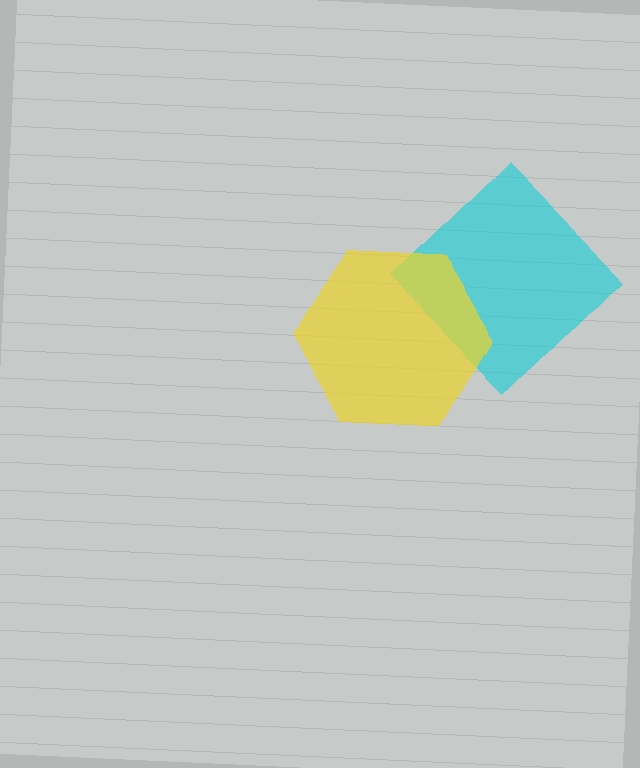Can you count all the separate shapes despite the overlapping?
Yes, there are 2 separate shapes.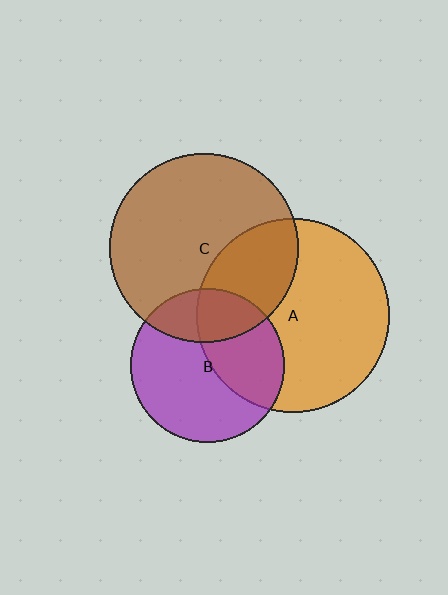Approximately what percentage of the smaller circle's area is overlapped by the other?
Approximately 40%.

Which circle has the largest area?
Circle A (orange).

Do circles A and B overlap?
Yes.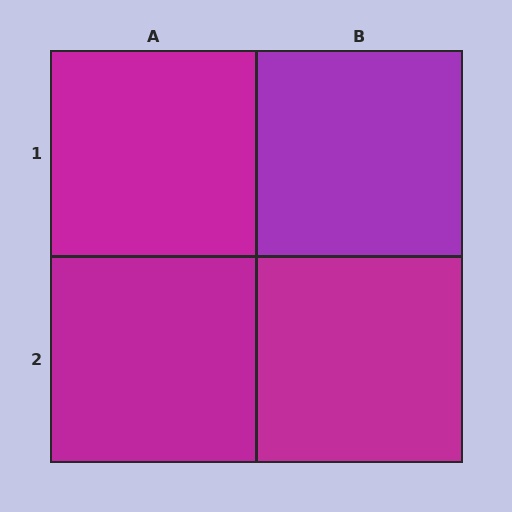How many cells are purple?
1 cell is purple.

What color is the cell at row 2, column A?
Magenta.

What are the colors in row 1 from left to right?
Magenta, purple.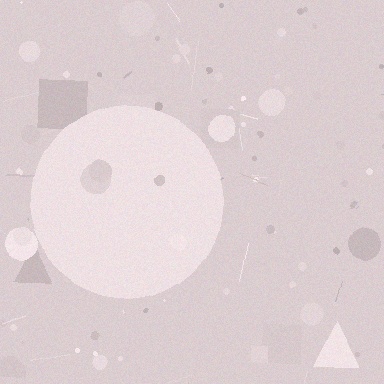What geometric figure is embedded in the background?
A circle is embedded in the background.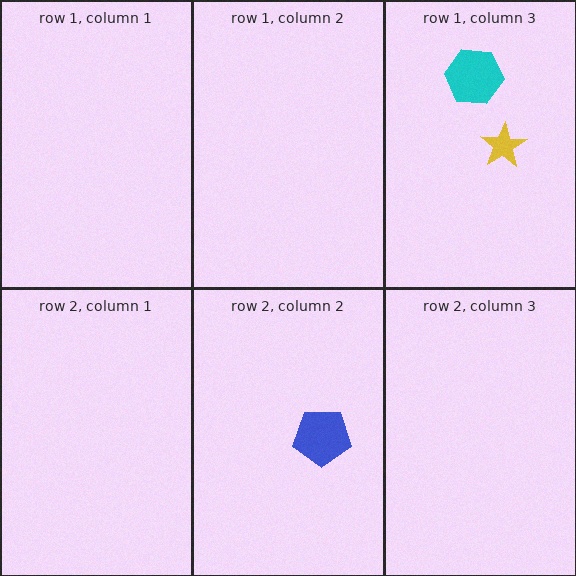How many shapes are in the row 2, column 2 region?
1.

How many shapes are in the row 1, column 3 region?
2.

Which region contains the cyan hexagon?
The row 1, column 3 region.